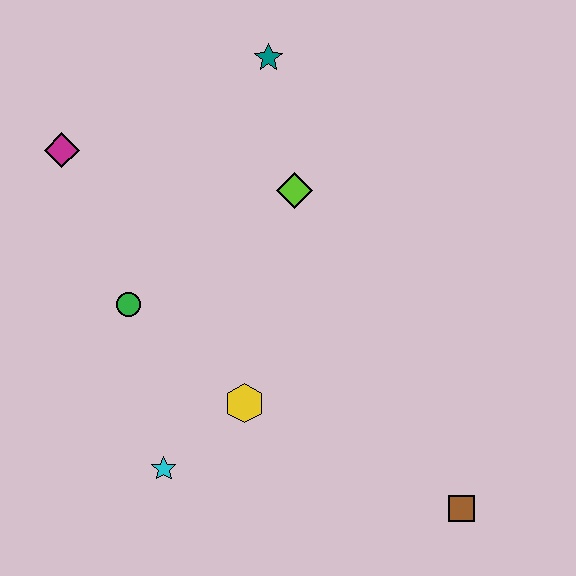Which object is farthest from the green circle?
The brown square is farthest from the green circle.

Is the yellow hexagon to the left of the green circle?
No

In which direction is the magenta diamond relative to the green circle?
The magenta diamond is above the green circle.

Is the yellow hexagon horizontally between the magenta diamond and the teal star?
Yes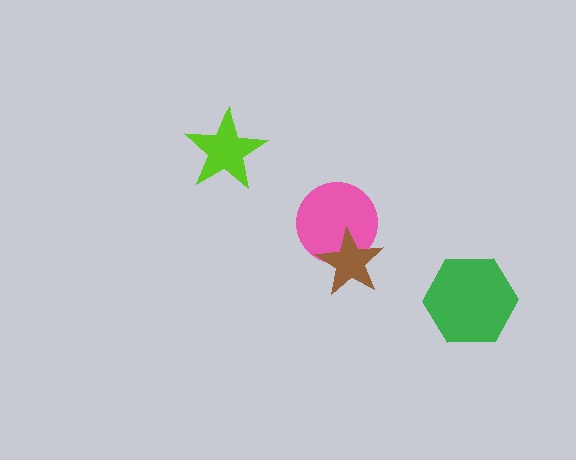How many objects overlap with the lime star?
0 objects overlap with the lime star.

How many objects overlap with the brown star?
1 object overlaps with the brown star.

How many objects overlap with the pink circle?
1 object overlaps with the pink circle.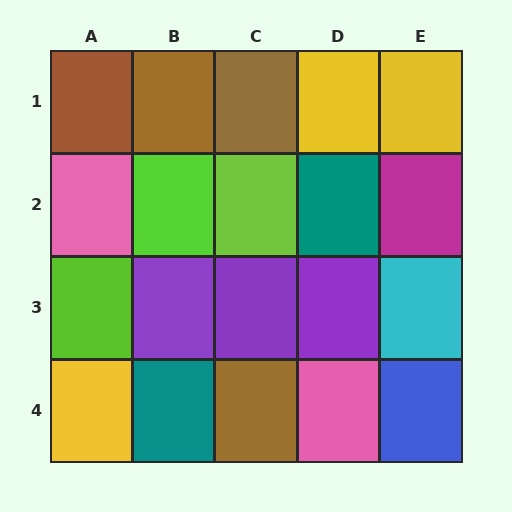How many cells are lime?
3 cells are lime.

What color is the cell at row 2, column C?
Lime.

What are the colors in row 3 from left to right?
Lime, purple, purple, purple, cyan.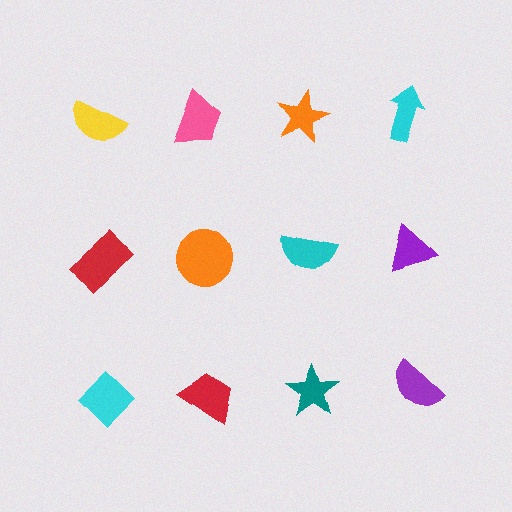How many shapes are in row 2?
4 shapes.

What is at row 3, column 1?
A cyan diamond.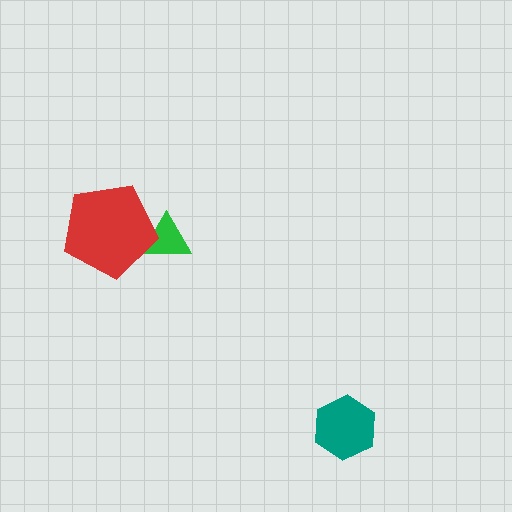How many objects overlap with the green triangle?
1 object overlaps with the green triangle.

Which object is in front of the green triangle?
The red pentagon is in front of the green triangle.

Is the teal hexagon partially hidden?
No, no other shape covers it.